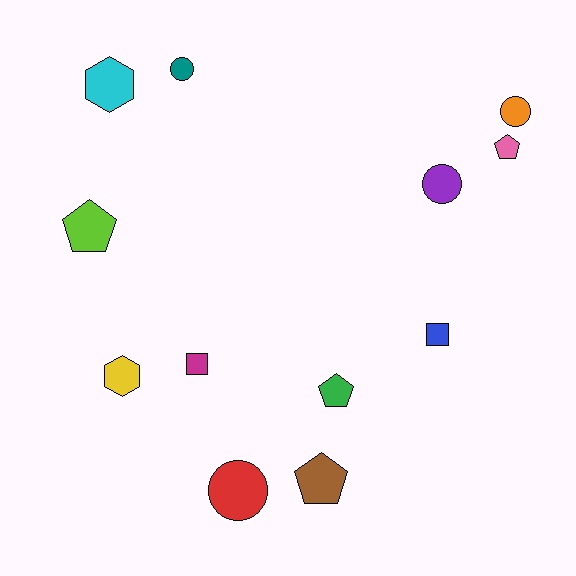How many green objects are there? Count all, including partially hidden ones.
There is 1 green object.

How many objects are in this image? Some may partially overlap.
There are 12 objects.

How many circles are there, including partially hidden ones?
There are 4 circles.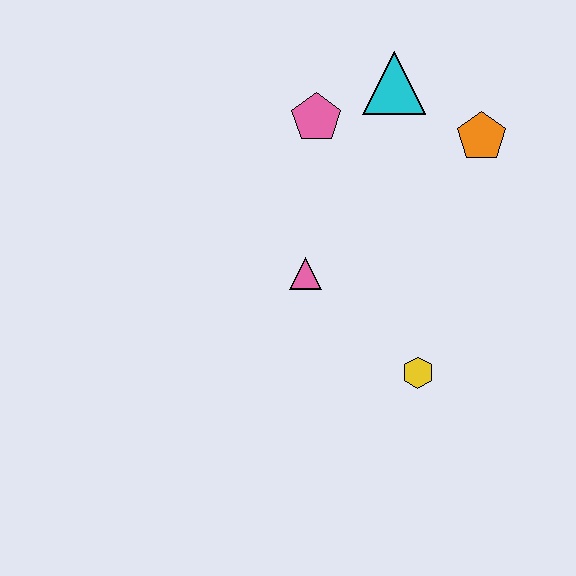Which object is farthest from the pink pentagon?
The yellow hexagon is farthest from the pink pentagon.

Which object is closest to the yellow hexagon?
The pink triangle is closest to the yellow hexagon.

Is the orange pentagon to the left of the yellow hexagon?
No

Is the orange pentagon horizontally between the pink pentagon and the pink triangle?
No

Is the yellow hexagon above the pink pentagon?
No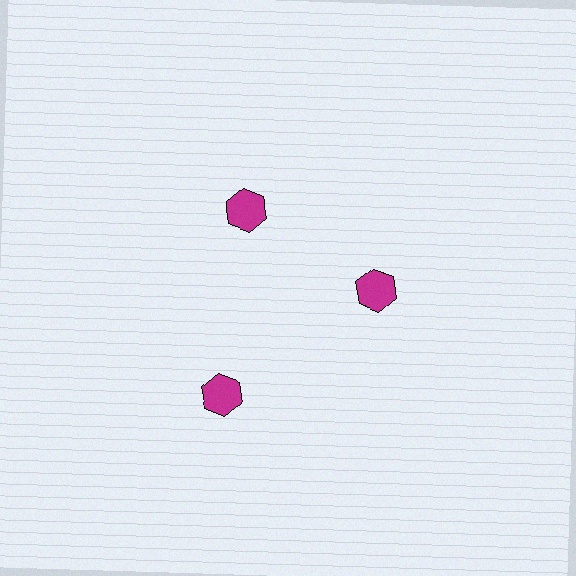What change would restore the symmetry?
The symmetry would be restored by moving it inward, back onto the ring so that all 3 hexagons sit at equal angles and equal distance from the center.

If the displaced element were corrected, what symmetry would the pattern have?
It would have 3-fold rotational symmetry — the pattern would map onto itself every 120 degrees.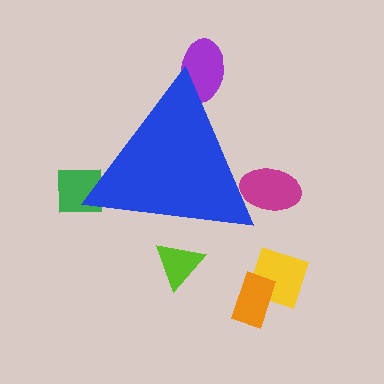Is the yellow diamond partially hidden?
No, the yellow diamond is fully visible.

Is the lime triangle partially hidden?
Yes, the lime triangle is partially hidden behind the blue triangle.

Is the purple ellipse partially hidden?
Yes, the purple ellipse is partially hidden behind the blue triangle.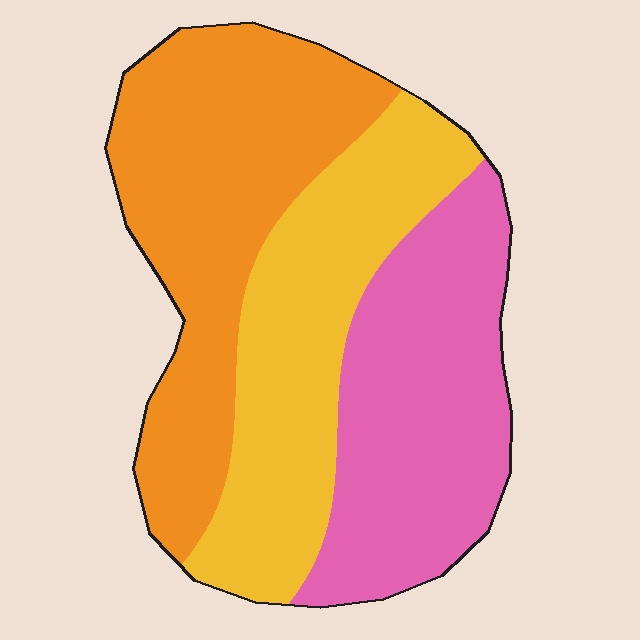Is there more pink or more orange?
Orange.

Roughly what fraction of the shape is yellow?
Yellow covers 31% of the shape.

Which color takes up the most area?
Orange, at roughly 35%.